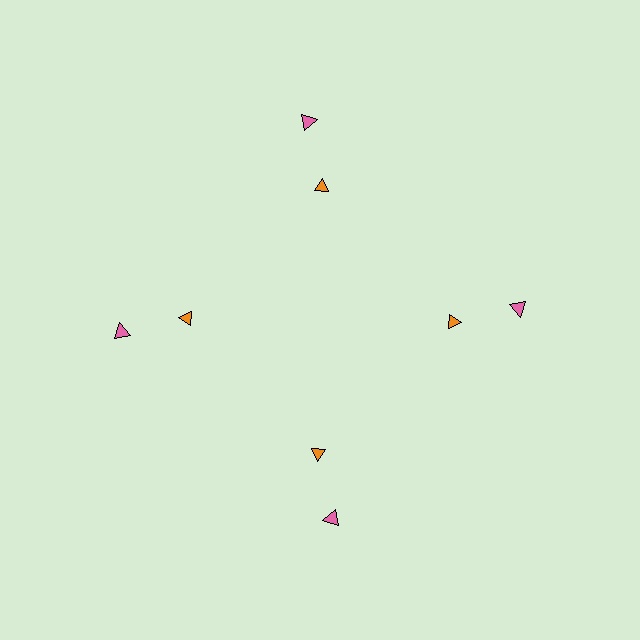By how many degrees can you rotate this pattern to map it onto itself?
The pattern maps onto itself every 90 degrees of rotation.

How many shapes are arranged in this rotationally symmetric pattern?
There are 8 shapes, arranged in 4 groups of 2.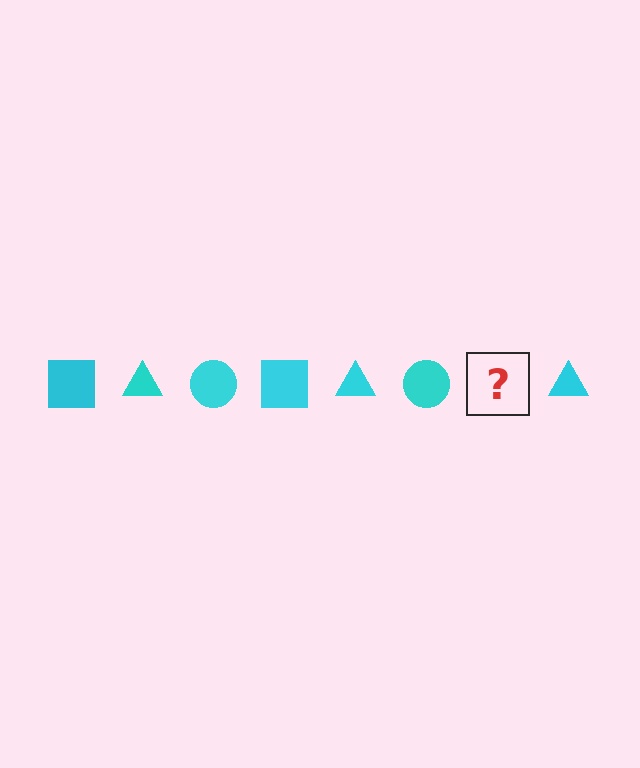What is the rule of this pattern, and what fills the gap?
The rule is that the pattern cycles through square, triangle, circle shapes in cyan. The gap should be filled with a cyan square.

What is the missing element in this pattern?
The missing element is a cyan square.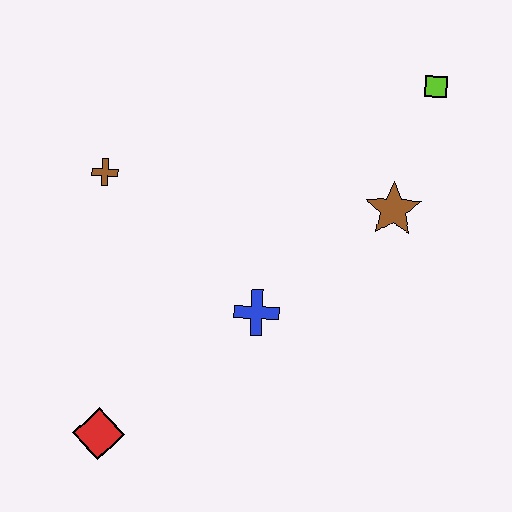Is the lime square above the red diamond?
Yes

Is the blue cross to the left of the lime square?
Yes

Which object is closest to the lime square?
The brown star is closest to the lime square.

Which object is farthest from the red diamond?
The lime square is farthest from the red diamond.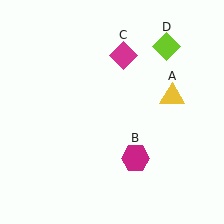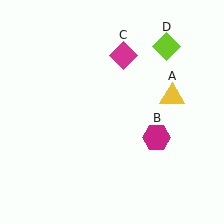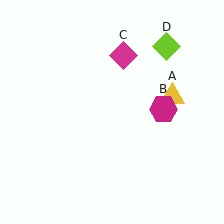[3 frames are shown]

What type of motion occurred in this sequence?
The magenta hexagon (object B) rotated counterclockwise around the center of the scene.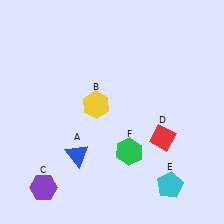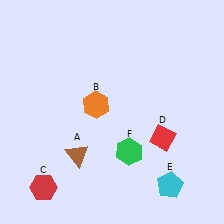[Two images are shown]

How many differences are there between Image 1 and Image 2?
There are 3 differences between the two images.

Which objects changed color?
A changed from blue to brown. B changed from yellow to orange. C changed from purple to red.